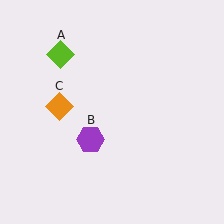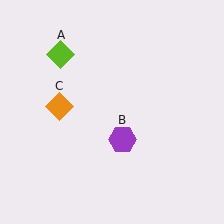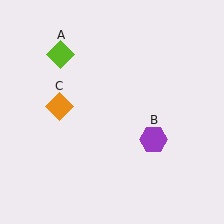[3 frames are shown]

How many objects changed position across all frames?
1 object changed position: purple hexagon (object B).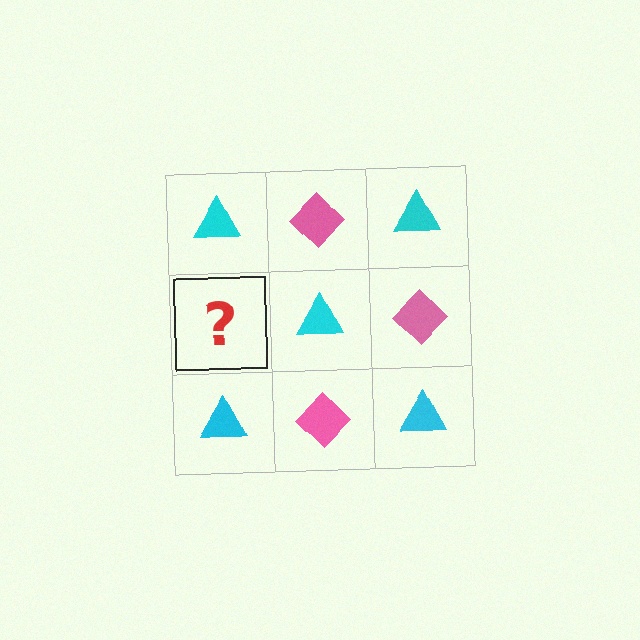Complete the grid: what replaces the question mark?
The question mark should be replaced with a pink diamond.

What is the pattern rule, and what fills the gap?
The rule is that it alternates cyan triangle and pink diamond in a checkerboard pattern. The gap should be filled with a pink diamond.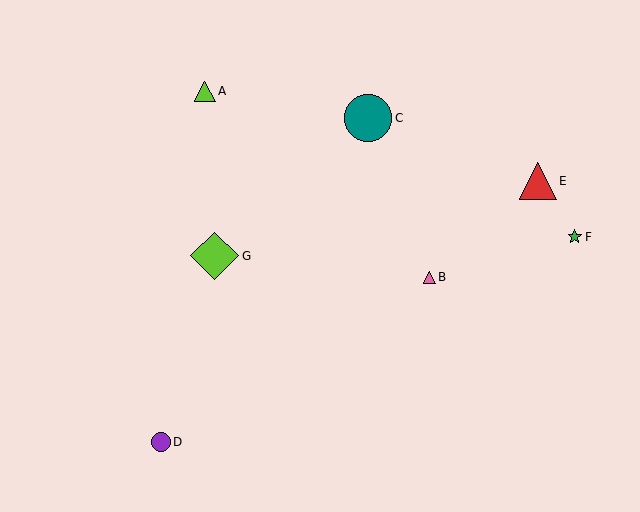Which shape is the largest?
The lime diamond (labeled G) is the largest.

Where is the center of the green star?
The center of the green star is at (575, 237).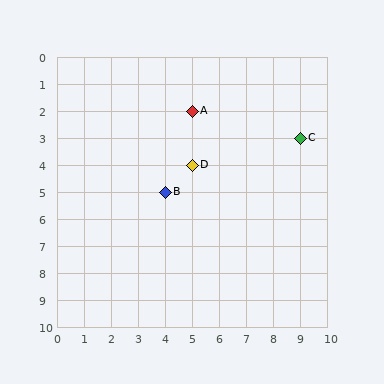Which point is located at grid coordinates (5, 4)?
Point D is at (5, 4).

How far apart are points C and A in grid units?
Points C and A are 4 columns and 1 row apart (about 4.1 grid units diagonally).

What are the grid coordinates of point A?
Point A is at grid coordinates (5, 2).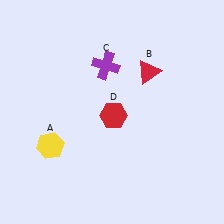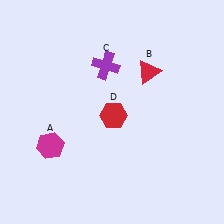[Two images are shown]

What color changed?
The hexagon (A) changed from yellow in Image 1 to magenta in Image 2.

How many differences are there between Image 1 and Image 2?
There is 1 difference between the two images.